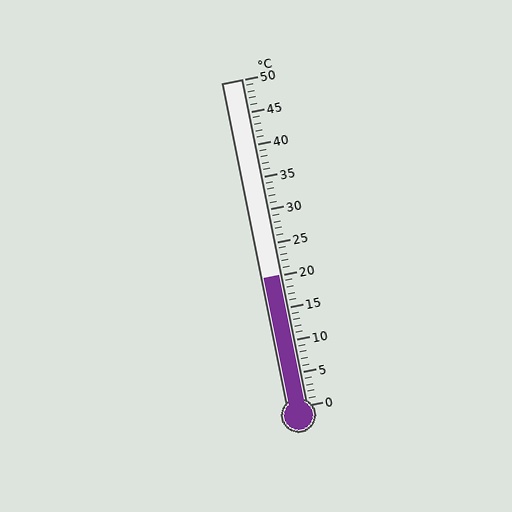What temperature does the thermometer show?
The thermometer shows approximately 20°C.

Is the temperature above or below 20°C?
The temperature is at 20°C.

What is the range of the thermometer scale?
The thermometer scale ranges from 0°C to 50°C.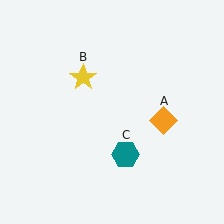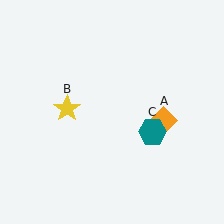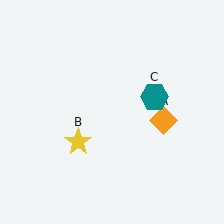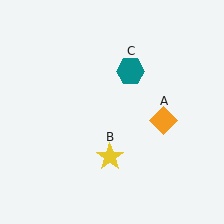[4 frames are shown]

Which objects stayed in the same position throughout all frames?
Orange diamond (object A) remained stationary.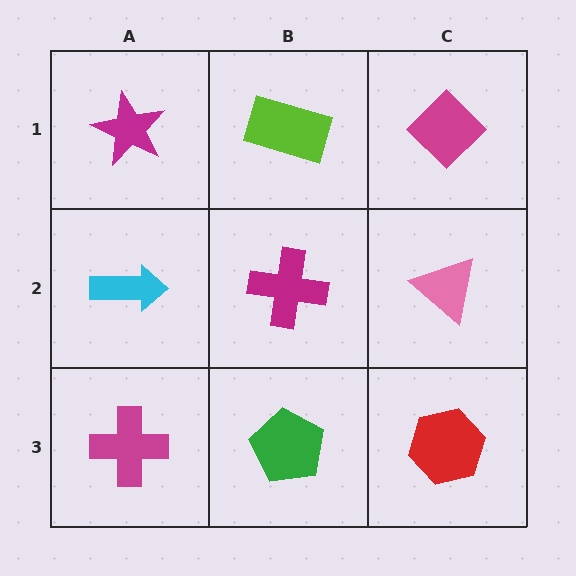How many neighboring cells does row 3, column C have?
2.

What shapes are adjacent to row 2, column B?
A lime rectangle (row 1, column B), a green pentagon (row 3, column B), a cyan arrow (row 2, column A), a pink triangle (row 2, column C).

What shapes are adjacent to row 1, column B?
A magenta cross (row 2, column B), a magenta star (row 1, column A), a magenta diamond (row 1, column C).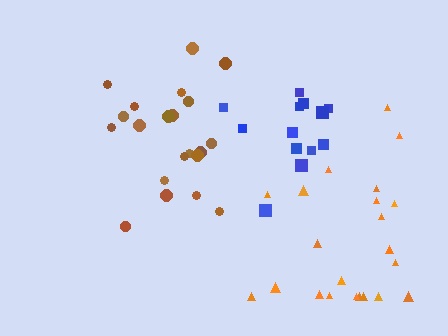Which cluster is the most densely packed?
Blue.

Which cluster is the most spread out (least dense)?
Orange.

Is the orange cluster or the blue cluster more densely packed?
Blue.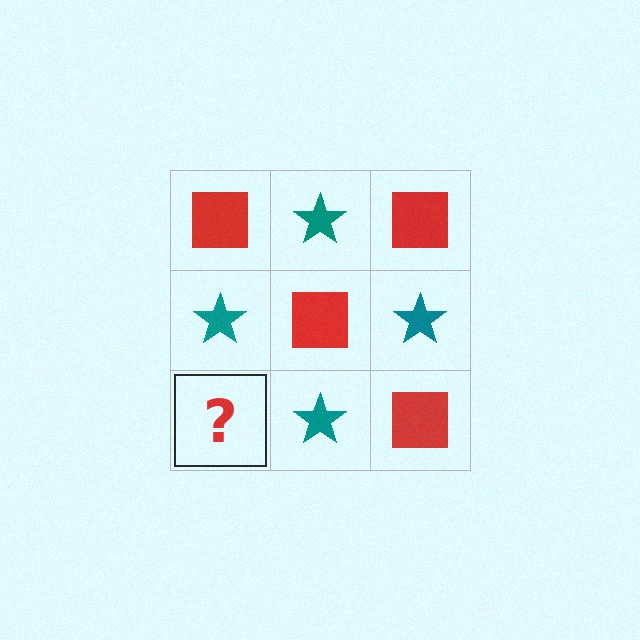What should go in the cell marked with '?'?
The missing cell should contain a red square.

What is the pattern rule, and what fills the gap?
The rule is that it alternates red square and teal star in a checkerboard pattern. The gap should be filled with a red square.